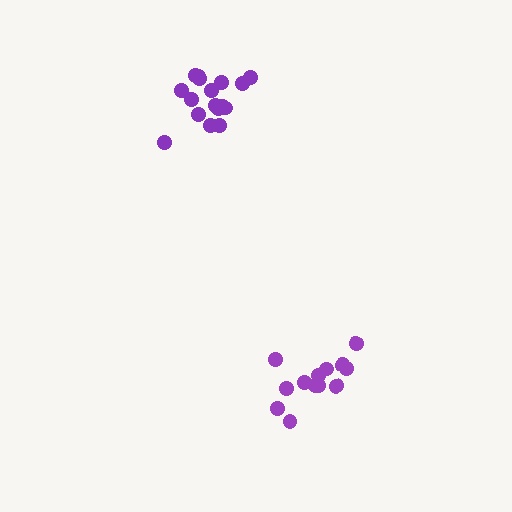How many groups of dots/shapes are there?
There are 2 groups.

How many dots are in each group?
Group 1: 13 dots, Group 2: 17 dots (30 total).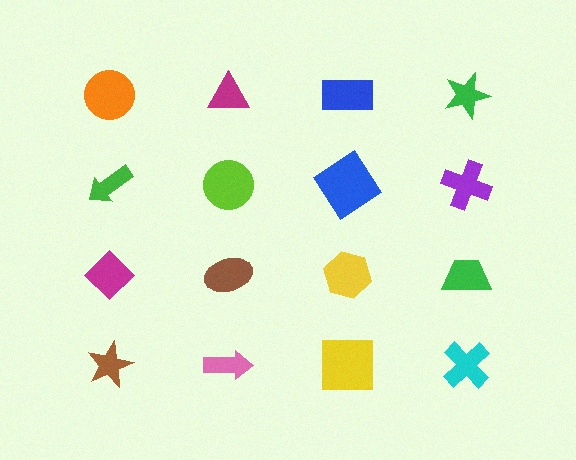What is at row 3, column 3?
A yellow hexagon.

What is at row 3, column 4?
A green trapezoid.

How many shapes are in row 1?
4 shapes.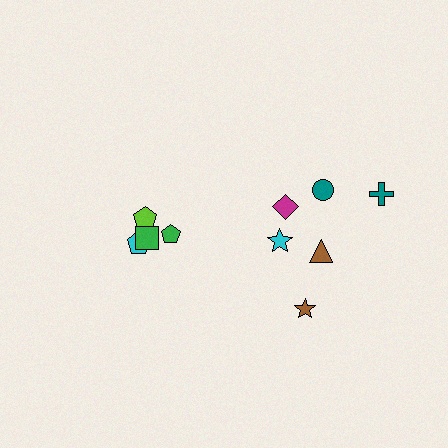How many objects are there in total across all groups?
There are 10 objects.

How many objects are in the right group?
There are 6 objects.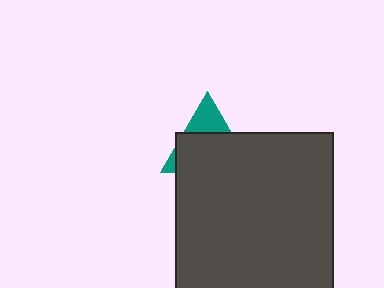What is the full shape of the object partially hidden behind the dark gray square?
The partially hidden object is a teal triangle.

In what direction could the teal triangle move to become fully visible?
The teal triangle could move up. That would shift it out from behind the dark gray square entirely.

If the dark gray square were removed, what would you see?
You would see the complete teal triangle.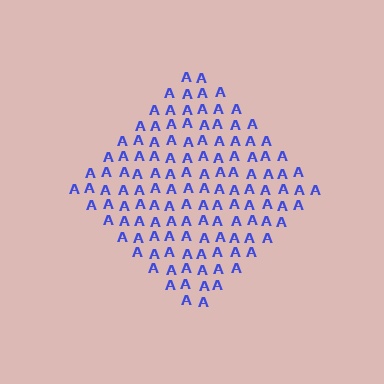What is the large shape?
The large shape is a diamond.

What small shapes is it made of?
It is made of small letter A's.